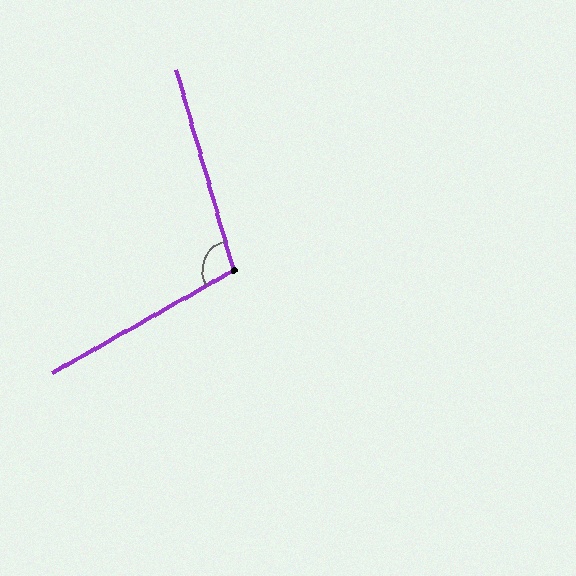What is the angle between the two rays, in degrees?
Approximately 104 degrees.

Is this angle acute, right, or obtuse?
It is obtuse.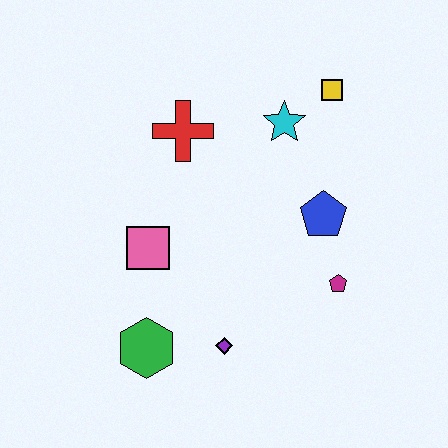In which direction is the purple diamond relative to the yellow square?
The purple diamond is below the yellow square.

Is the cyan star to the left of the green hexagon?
No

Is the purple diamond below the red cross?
Yes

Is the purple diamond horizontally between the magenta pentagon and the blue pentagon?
No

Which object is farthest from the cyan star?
The green hexagon is farthest from the cyan star.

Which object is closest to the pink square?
The green hexagon is closest to the pink square.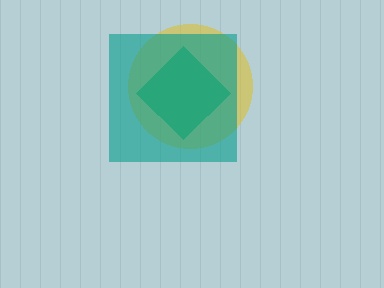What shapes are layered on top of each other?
The layered shapes are: a yellow circle, a green diamond, a teal square.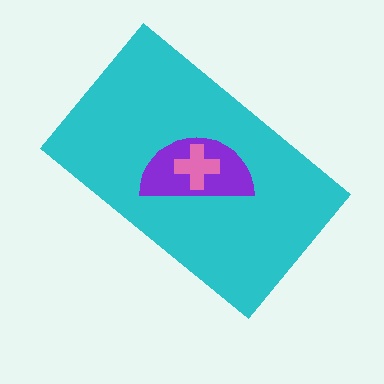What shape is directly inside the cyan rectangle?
The purple semicircle.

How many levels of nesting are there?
3.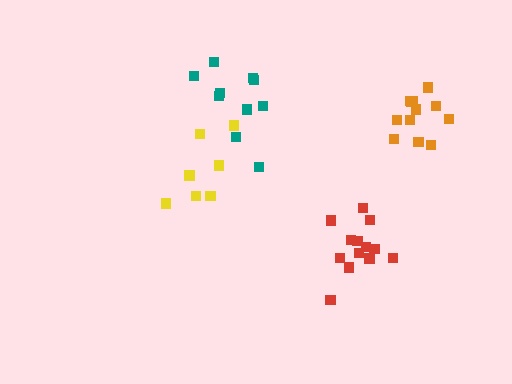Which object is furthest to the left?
The yellow cluster is leftmost.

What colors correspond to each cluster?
The clusters are colored: orange, teal, red, yellow.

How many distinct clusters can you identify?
There are 4 distinct clusters.